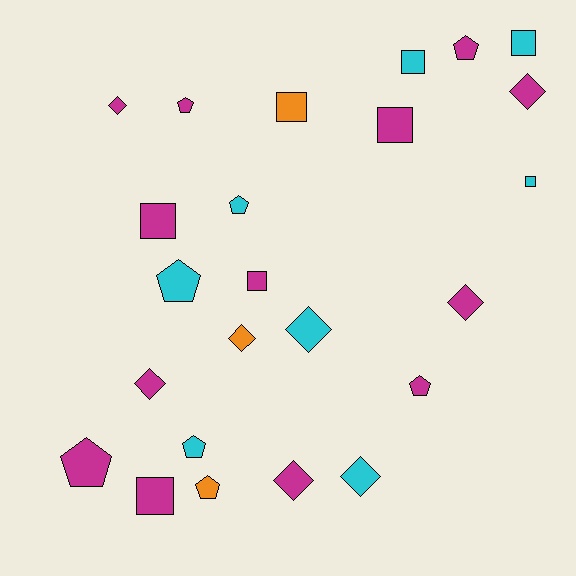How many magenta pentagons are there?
There are 4 magenta pentagons.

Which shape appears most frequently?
Diamond, with 8 objects.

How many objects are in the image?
There are 24 objects.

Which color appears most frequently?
Magenta, with 13 objects.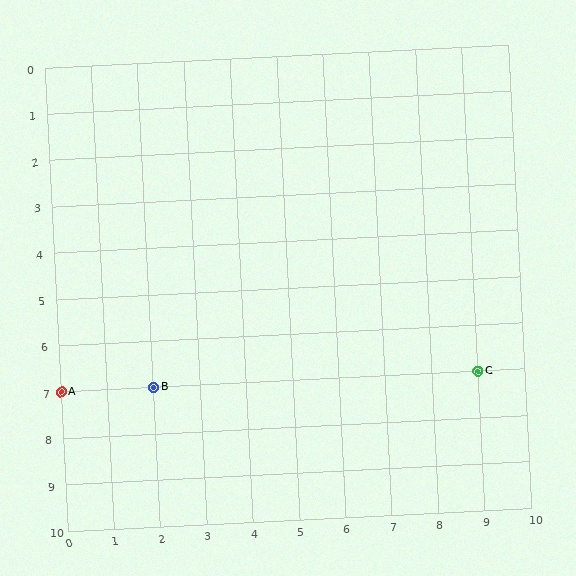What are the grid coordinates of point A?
Point A is at grid coordinates (0, 7).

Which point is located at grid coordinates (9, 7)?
Point C is at (9, 7).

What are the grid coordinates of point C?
Point C is at grid coordinates (9, 7).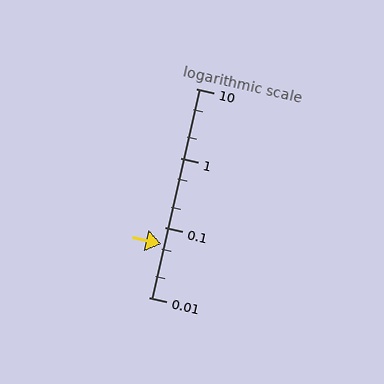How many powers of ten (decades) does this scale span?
The scale spans 3 decades, from 0.01 to 10.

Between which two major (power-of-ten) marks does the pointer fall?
The pointer is between 0.01 and 0.1.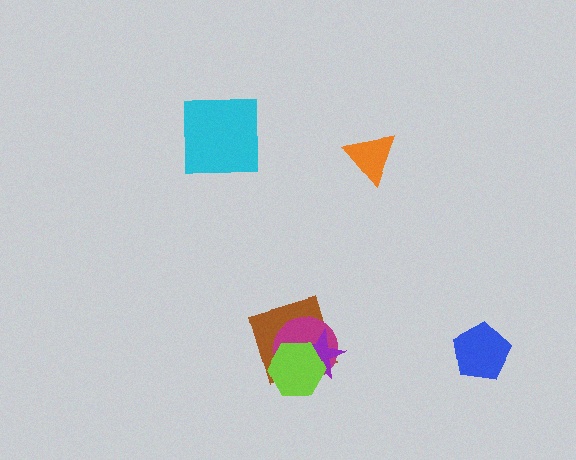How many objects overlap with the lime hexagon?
3 objects overlap with the lime hexagon.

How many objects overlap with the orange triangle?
0 objects overlap with the orange triangle.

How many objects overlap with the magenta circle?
3 objects overlap with the magenta circle.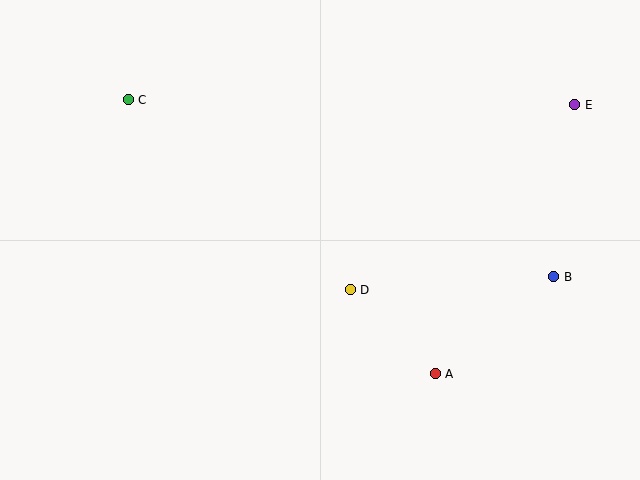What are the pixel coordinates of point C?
Point C is at (128, 100).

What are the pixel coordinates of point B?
Point B is at (554, 277).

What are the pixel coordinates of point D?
Point D is at (350, 290).